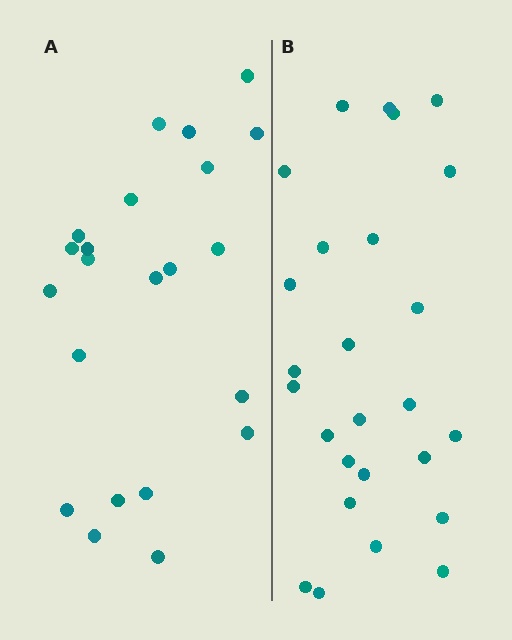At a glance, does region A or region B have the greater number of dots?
Region B (the right region) has more dots.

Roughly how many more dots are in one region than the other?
Region B has about 4 more dots than region A.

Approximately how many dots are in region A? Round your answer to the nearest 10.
About 20 dots. (The exact count is 22, which rounds to 20.)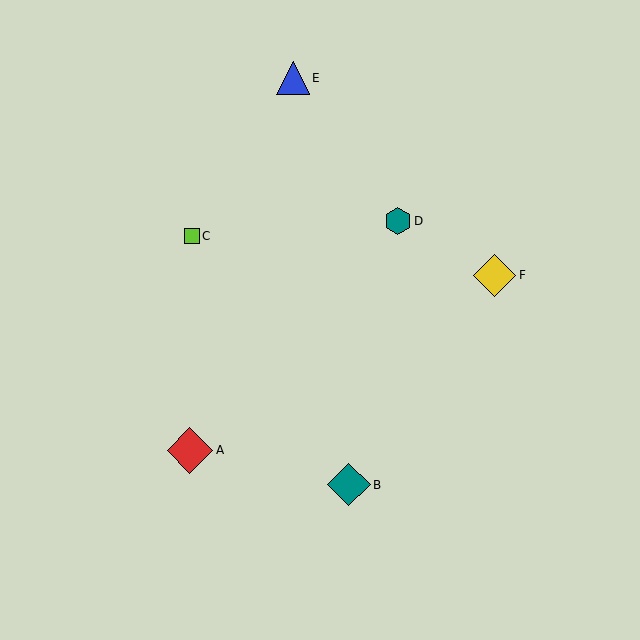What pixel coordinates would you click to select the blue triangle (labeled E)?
Click at (293, 78) to select the blue triangle E.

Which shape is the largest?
The red diamond (labeled A) is the largest.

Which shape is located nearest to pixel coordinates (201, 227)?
The lime square (labeled C) at (192, 236) is nearest to that location.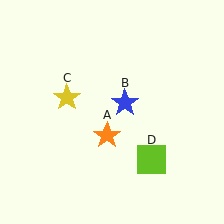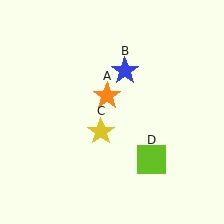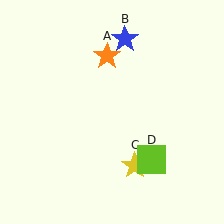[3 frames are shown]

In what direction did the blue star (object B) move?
The blue star (object B) moved up.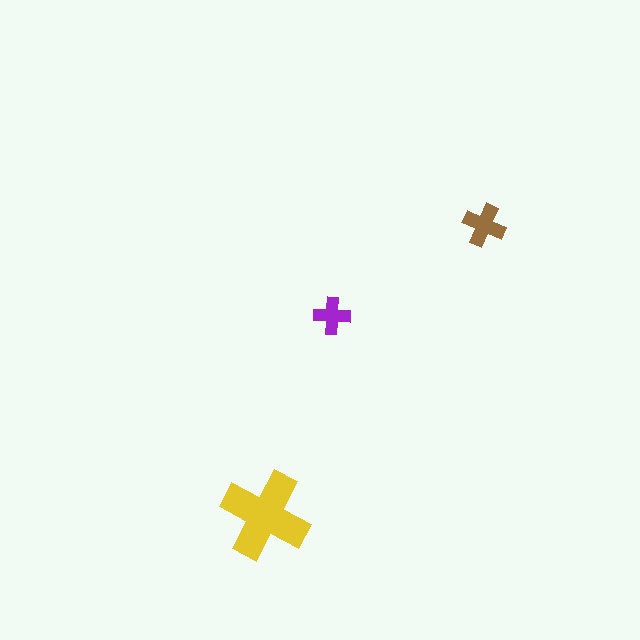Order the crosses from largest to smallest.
the yellow one, the brown one, the purple one.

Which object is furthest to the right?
The brown cross is rightmost.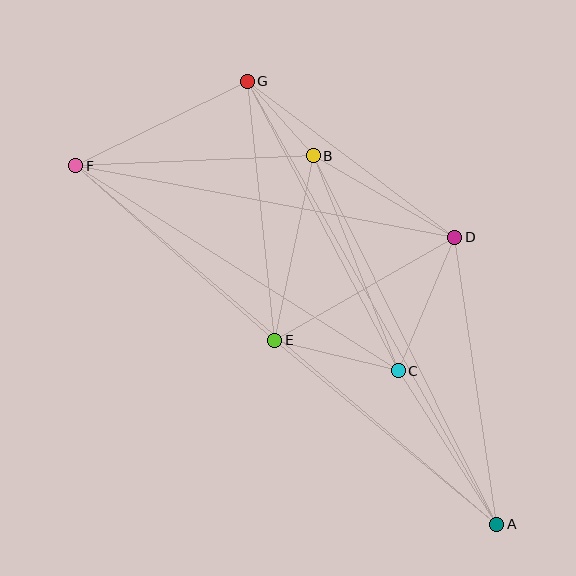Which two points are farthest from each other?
Points A and F are farthest from each other.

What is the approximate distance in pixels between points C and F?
The distance between C and F is approximately 382 pixels.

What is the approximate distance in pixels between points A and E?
The distance between A and E is approximately 289 pixels.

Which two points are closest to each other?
Points B and G are closest to each other.